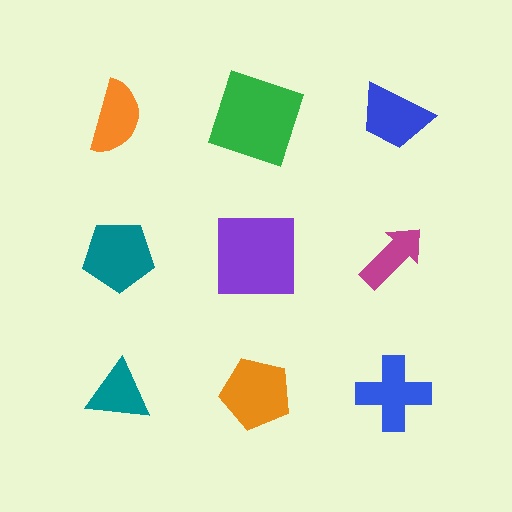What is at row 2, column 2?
A purple square.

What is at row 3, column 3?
A blue cross.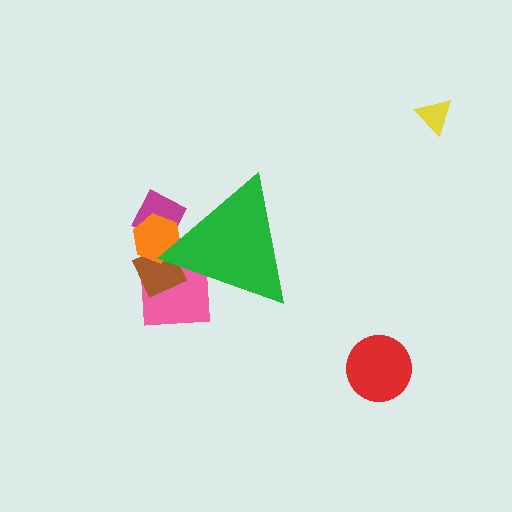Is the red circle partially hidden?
No, the red circle is fully visible.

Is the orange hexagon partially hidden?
Yes, the orange hexagon is partially hidden behind the green triangle.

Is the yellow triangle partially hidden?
No, the yellow triangle is fully visible.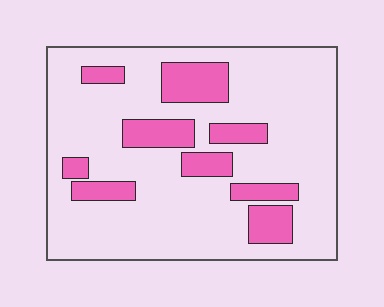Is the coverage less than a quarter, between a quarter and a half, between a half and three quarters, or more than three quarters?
Less than a quarter.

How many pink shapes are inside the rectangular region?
9.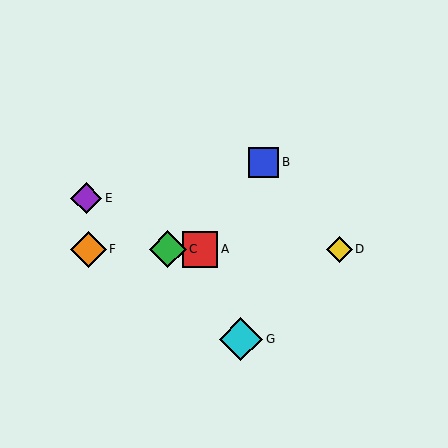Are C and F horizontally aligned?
Yes, both are at y≈249.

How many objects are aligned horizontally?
4 objects (A, C, D, F) are aligned horizontally.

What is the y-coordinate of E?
Object E is at y≈198.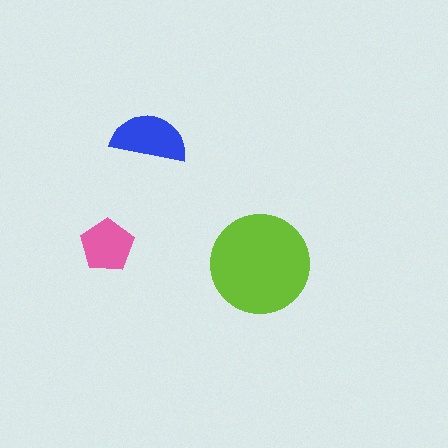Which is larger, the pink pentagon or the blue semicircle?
The blue semicircle.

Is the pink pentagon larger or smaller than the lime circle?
Smaller.